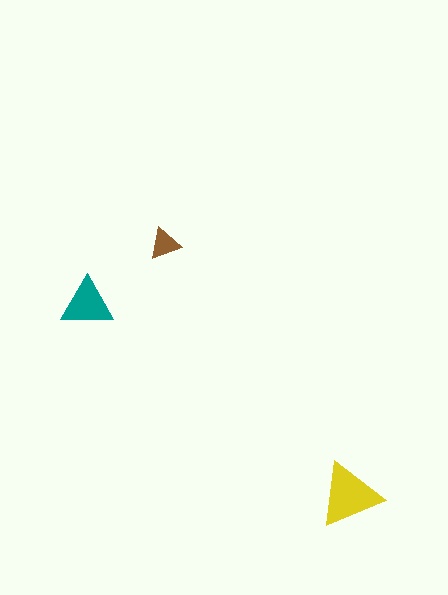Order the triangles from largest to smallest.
the yellow one, the teal one, the brown one.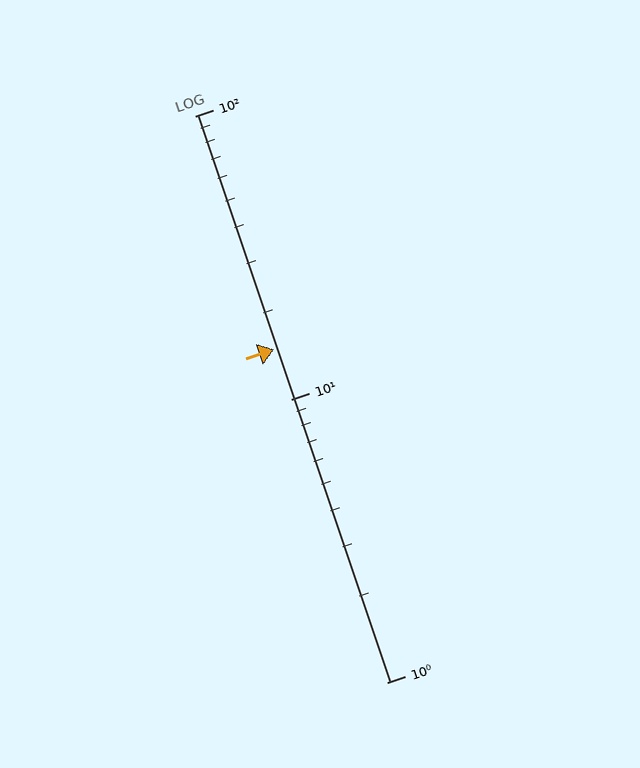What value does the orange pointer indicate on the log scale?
The pointer indicates approximately 15.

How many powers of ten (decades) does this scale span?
The scale spans 2 decades, from 1 to 100.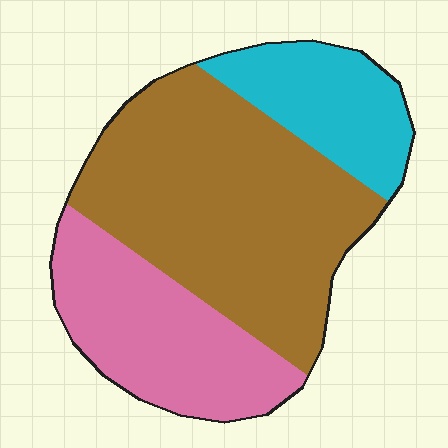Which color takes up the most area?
Brown, at roughly 55%.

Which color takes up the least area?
Cyan, at roughly 20%.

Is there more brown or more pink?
Brown.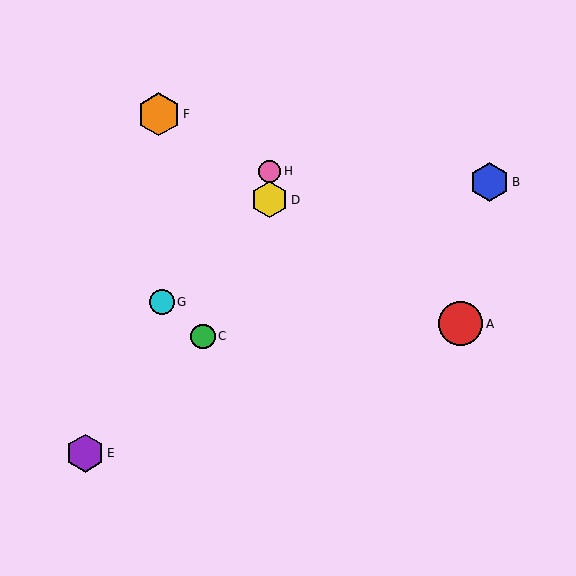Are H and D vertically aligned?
Yes, both are at x≈270.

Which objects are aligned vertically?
Objects D, H are aligned vertically.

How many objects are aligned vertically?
2 objects (D, H) are aligned vertically.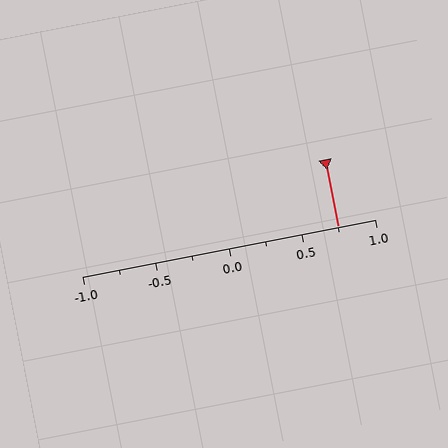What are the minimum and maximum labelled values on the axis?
The axis runs from -1.0 to 1.0.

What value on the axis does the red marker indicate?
The marker indicates approximately 0.75.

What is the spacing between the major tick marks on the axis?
The major ticks are spaced 0.5 apart.